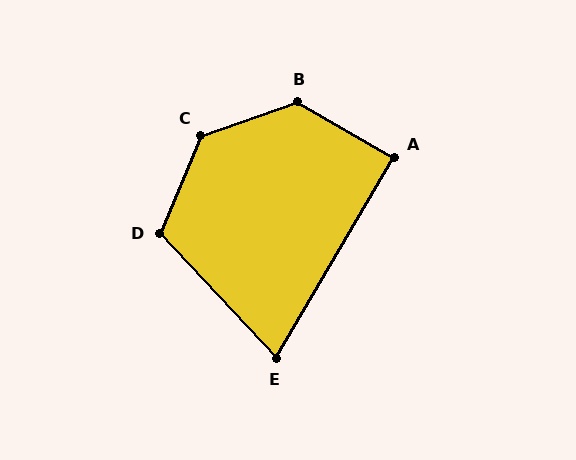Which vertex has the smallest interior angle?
E, at approximately 74 degrees.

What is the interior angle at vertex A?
Approximately 90 degrees (approximately right).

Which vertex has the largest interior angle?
C, at approximately 132 degrees.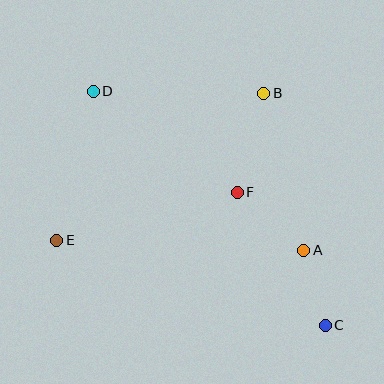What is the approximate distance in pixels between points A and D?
The distance between A and D is approximately 264 pixels.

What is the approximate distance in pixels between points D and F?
The distance between D and F is approximately 176 pixels.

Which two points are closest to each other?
Points A and C are closest to each other.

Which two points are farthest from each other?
Points C and D are farthest from each other.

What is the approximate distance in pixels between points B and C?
The distance between B and C is approximately 240 pixels.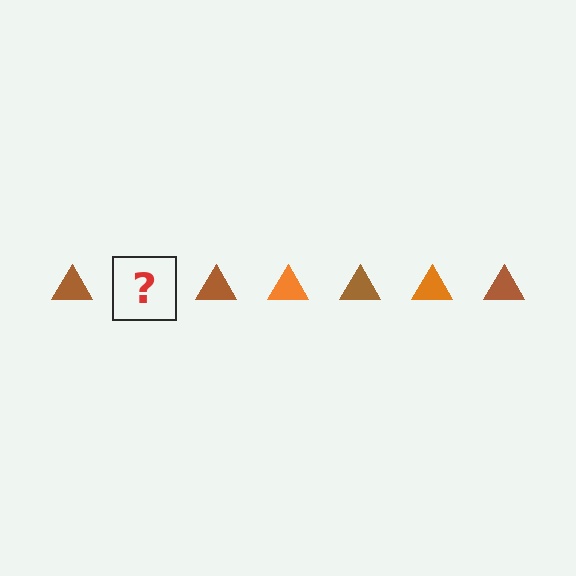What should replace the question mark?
The question mark should be replaced with an orange triangle.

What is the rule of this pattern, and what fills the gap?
The rule is that the pattern cycles through brown, orange triangles. The gap should be filled with an orange triangle.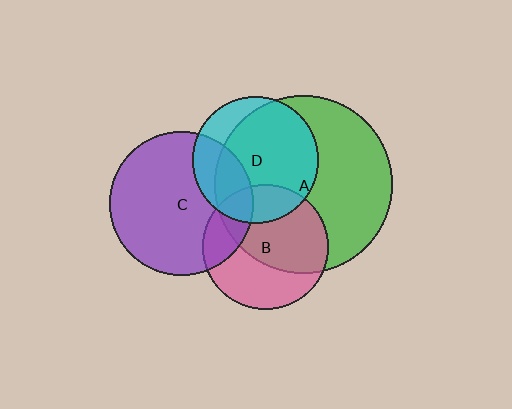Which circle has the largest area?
Circle A (green).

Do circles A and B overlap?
Yes.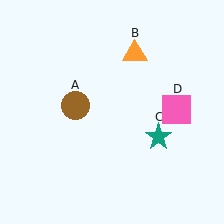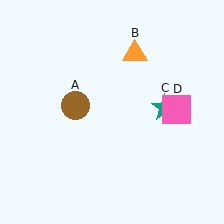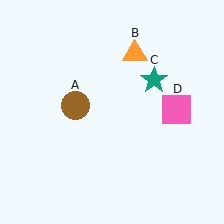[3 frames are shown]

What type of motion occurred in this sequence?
The teal star (object C) rotated counterclockwise around the center of the scene.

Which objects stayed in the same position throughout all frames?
Brown circle (object A) and orange triangle (object B) and pink square (object D) remained stationary.